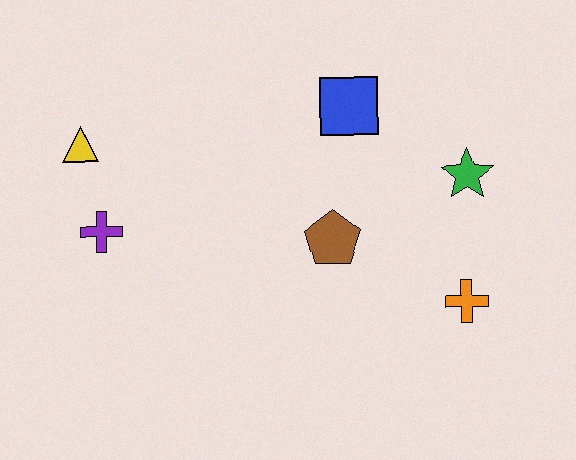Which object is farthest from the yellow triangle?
The orange cross is farthest from the yellow triangle.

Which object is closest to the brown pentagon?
The blue square is closest to the brown pentagon.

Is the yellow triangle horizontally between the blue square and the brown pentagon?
No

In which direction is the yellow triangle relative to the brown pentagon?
The yellow triangle is to the left of the brown pentagon.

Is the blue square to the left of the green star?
Yes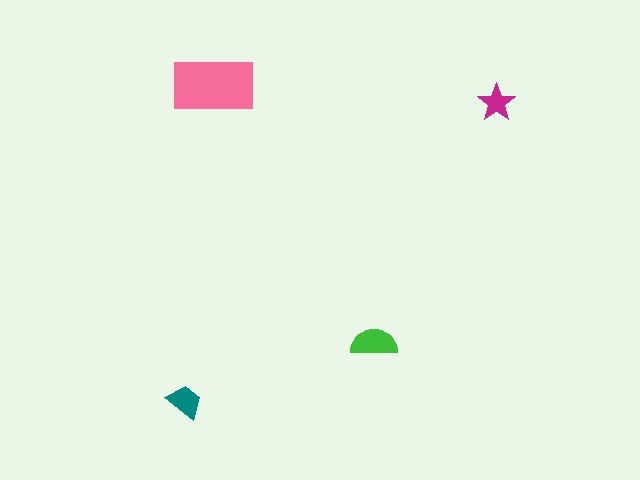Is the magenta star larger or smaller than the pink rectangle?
Smaller.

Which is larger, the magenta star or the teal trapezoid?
The teal trapezoid.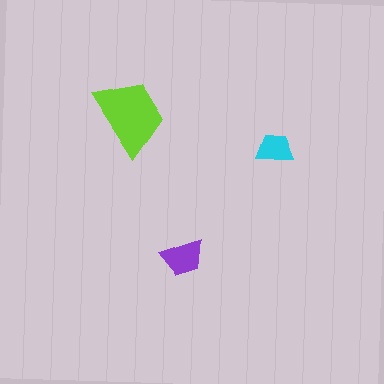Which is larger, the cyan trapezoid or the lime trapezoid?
The lime one.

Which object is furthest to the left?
The lime trapezoid is leftmost.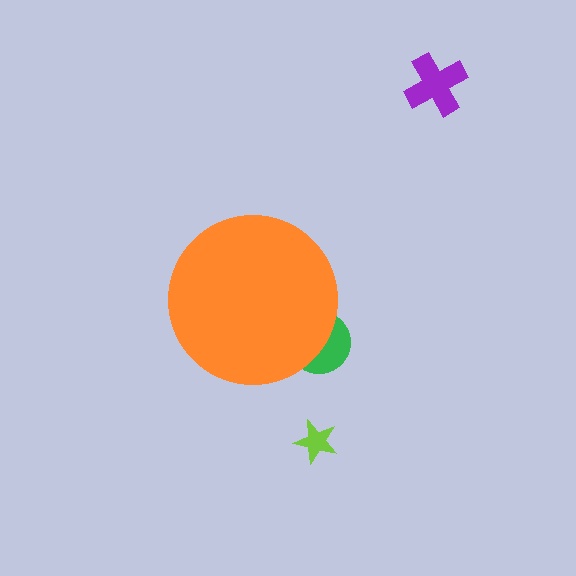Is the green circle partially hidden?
Yes, the green circle is partially hidden behind the orange circle.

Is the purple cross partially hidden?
No, the purple cross is fully visible.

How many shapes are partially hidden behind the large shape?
1 shape is partially hidden.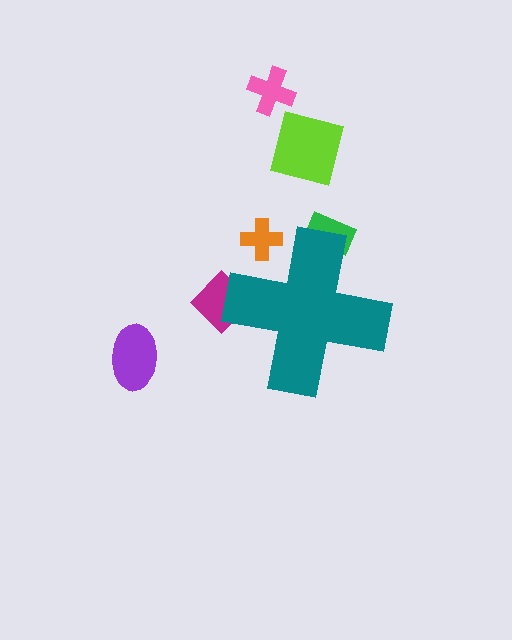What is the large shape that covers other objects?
A teal cross.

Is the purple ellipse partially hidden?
No, the purple ellipse is fully visible.